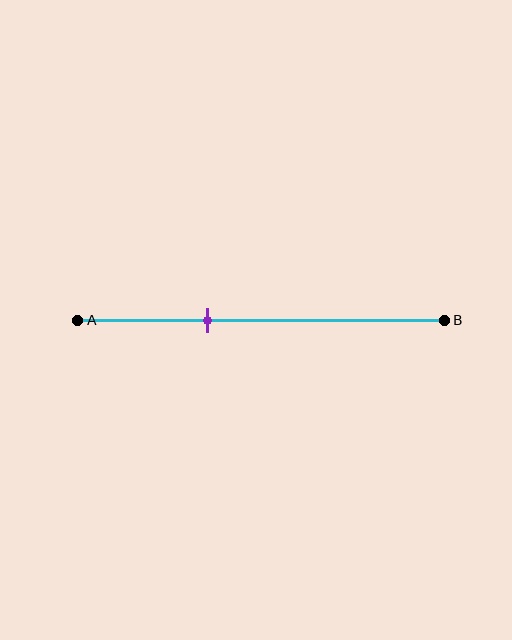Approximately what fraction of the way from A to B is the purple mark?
The purple mark is approximately 35% of the way from A to B.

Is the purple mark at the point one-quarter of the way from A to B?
No, the mark is at about 35% from A, not at the 25% one-quarter point.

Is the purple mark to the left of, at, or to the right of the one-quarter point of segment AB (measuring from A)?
The purple mark is to the right of the one-quarter point of segment AB.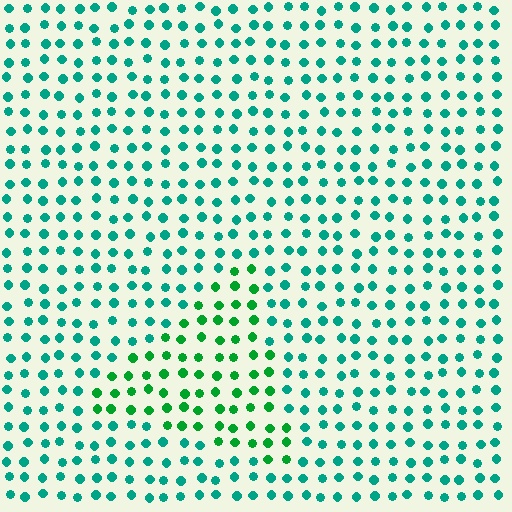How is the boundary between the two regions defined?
The boundary is defined purely by a slight shift in hue (about 34 degrees). Spacing, size, and orientation are identical on both sides.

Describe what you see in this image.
The image is filled with small teal elements in a uniform arrangement. A triangle-shaped region is visible where the elements are tinted to a slightly different hue, forming a subtle color boundary.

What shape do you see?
I see a triangle.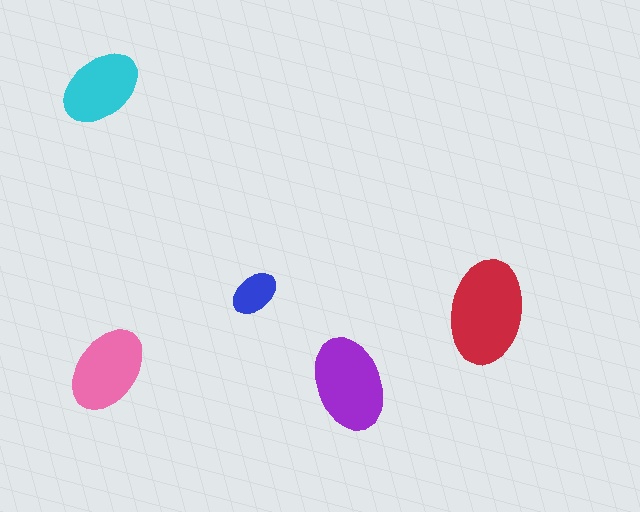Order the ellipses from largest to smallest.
the red one, the purple one, the pink one, the cyan one, the blue one.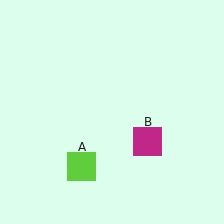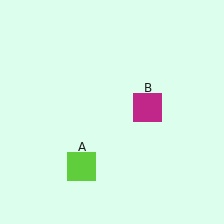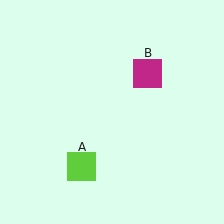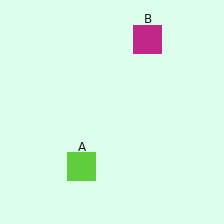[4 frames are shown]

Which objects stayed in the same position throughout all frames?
Lime square (object A) remained stationary.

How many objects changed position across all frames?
1 object changed position: magenta square (object B).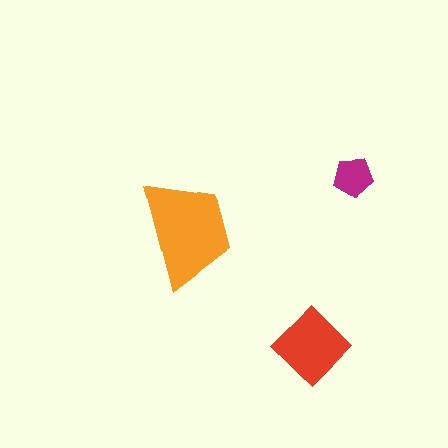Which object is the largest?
The orange trapezoid.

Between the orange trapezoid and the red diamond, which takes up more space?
The orange trapezoid.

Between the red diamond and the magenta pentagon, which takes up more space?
The red diamond.